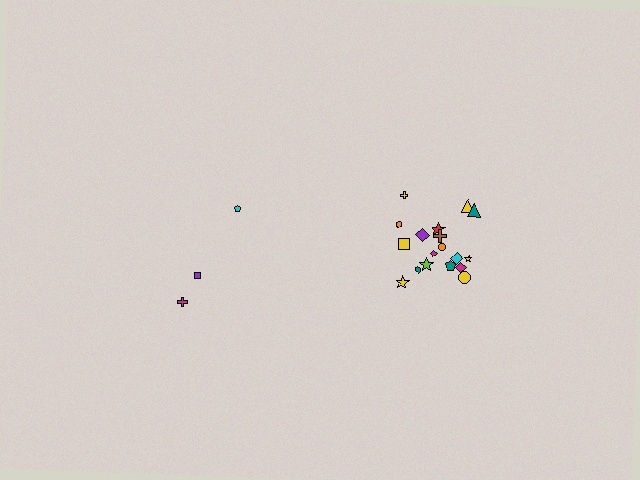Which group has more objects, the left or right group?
The right group.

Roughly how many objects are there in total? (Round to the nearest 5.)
Roughly 20 objects in total.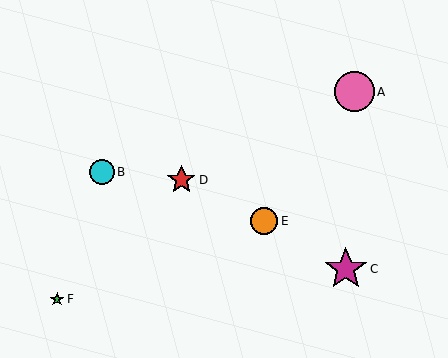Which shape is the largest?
The magenta star (labeled C) is the largest.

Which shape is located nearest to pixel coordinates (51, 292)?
The green star (labeled F) at (57, 299) is nearest to that location.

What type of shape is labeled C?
Shape C is a magenta star.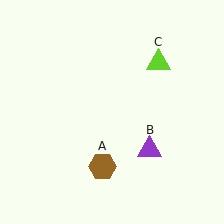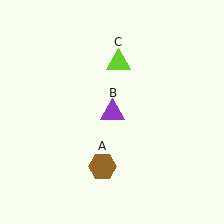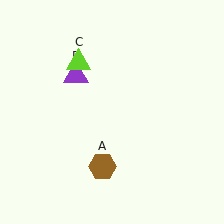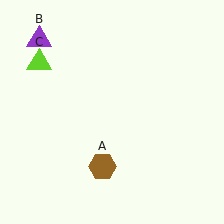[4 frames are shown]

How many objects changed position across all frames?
2 objects changed position: purple triangle (object B), lime triangle (object C).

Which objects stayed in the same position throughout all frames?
Brown hexagon (object A) remained stationary.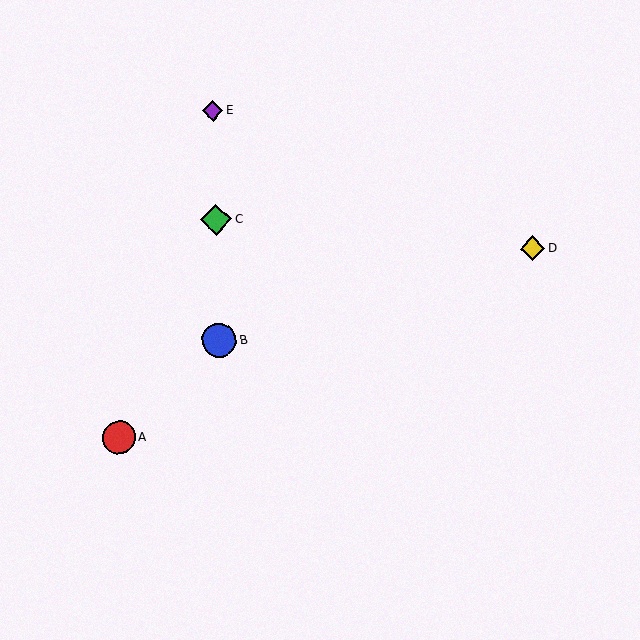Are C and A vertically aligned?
No, C is at x≈216 and A is at x≈119.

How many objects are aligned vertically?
3 objects (B, C, E) are aligned vertically.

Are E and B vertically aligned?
Yes, both are at x≈213.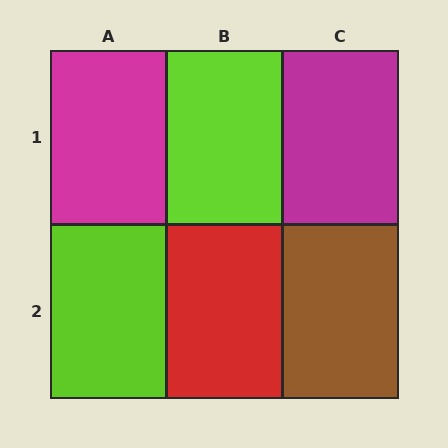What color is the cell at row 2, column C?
Brown.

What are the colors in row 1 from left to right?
Magenta, lime, magenta.